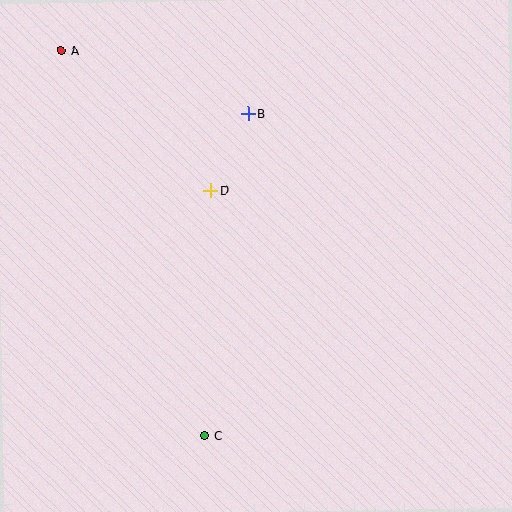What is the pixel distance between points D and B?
The distance between D and B is 85 pixels.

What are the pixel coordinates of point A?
Point A is at (61, 51).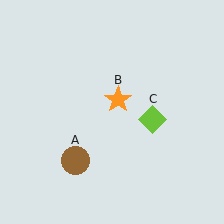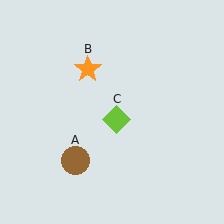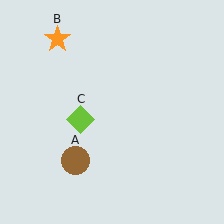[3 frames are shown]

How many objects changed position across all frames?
2 objects changed position: orange star (object B), lime diamond (object C).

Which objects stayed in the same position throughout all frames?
Brown circle (object A) remained stationary.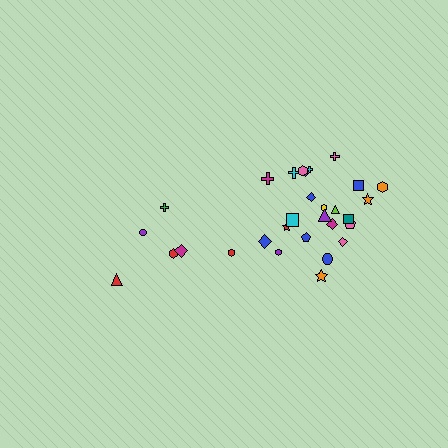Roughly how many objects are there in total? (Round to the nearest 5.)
Roughly 30 objects in total.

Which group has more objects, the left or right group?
The right group.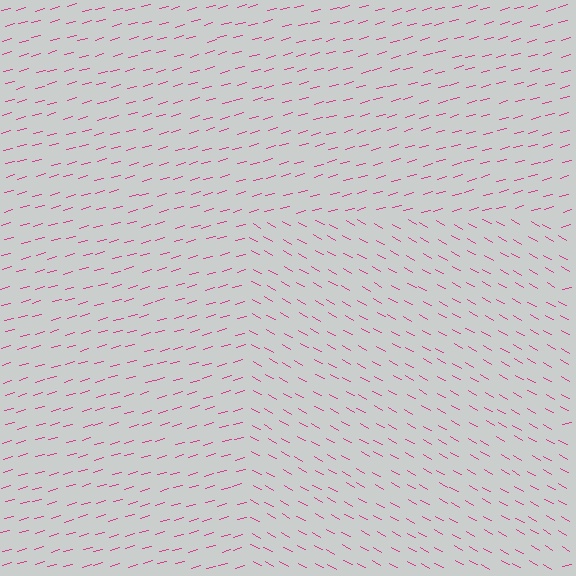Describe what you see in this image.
The image is filled with small magenta line segments. A rectangle region in the image has lines oriented differently from the surrounding lines, creating a visible texture boundary.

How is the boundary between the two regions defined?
The boundary is defined purely by a change in line orientation (approximately 45 degrees difference). All lines are the same color and thickness.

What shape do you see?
I see a rectangle.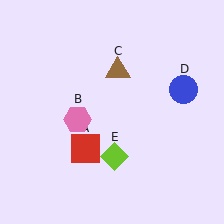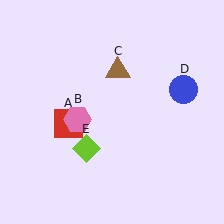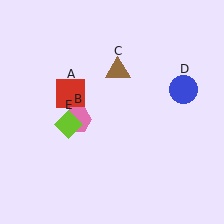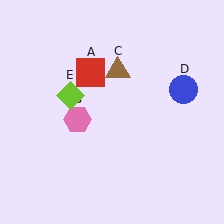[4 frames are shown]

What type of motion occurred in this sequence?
The red square (object A), lime diamond (object E) rotated clockwise around the center of the scene.